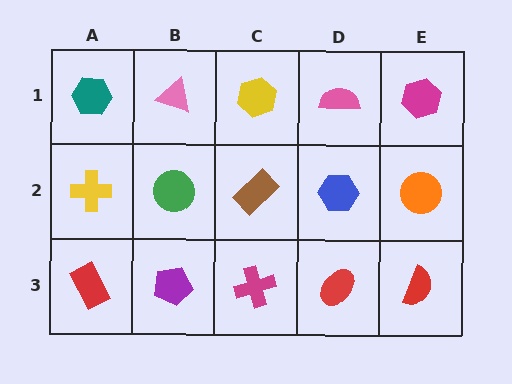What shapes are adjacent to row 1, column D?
A blue hexagon (row 2, column D), a yellow hexagon (row 1, column C), a magenta hexagon (row 1, column E).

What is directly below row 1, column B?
A green circle.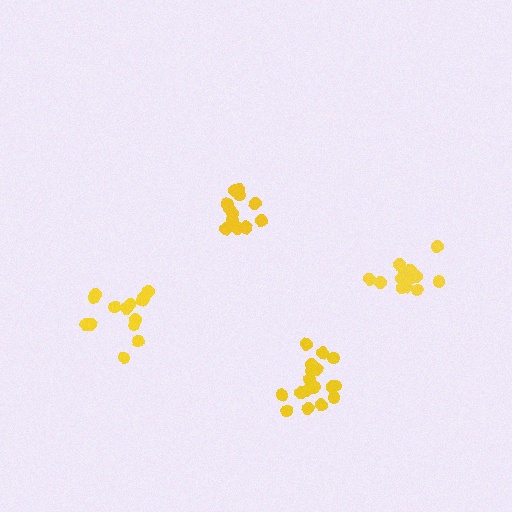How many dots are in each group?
Group 1: 13 dots, Group 2: 17 dots, Group 3: 14 dots, Group 4: 15 dots (59 total).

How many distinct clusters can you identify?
There are 4 distinct clusters.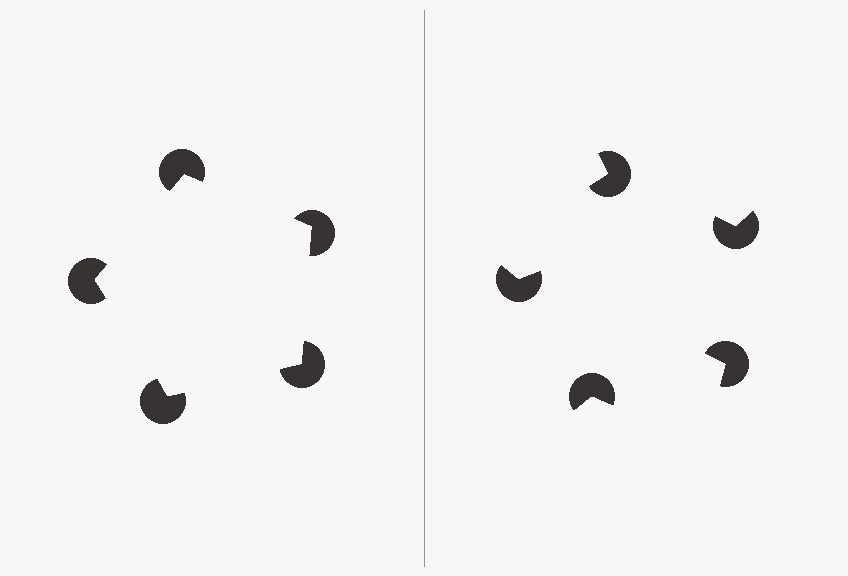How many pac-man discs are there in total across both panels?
10 — 5 on each side.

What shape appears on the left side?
An illusory pentagon.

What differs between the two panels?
The pac-man discs are positioned identically on both sides; only the wedge orientations differ. On the left they align to a pentagon; on the right they are misaligned.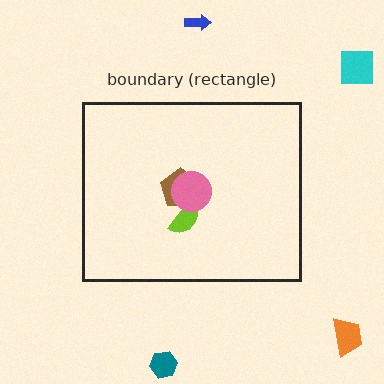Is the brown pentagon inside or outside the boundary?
Inside.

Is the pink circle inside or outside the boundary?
Inside.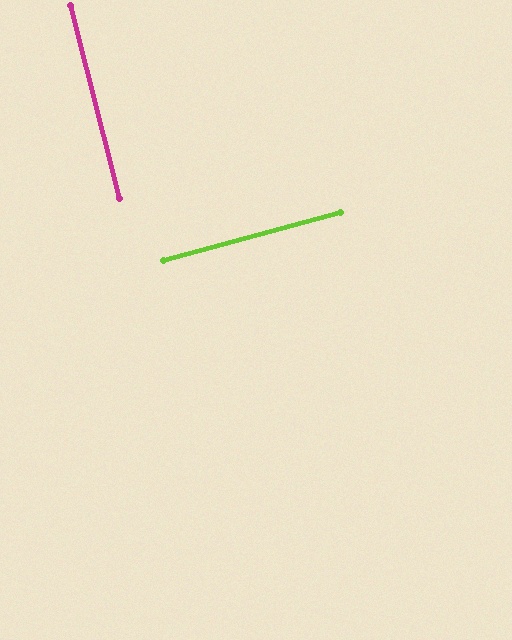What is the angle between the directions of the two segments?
Approximately 89 degrees.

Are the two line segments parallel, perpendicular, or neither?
Perpendicular — they meet at approximately 89°.